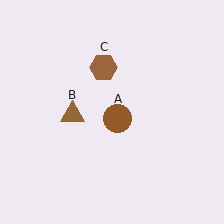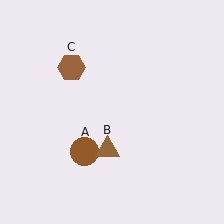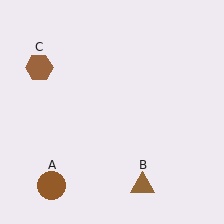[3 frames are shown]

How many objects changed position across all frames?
3 objects changed position: brown circle (object A), brown triangle (object B), brown hexagon (object C).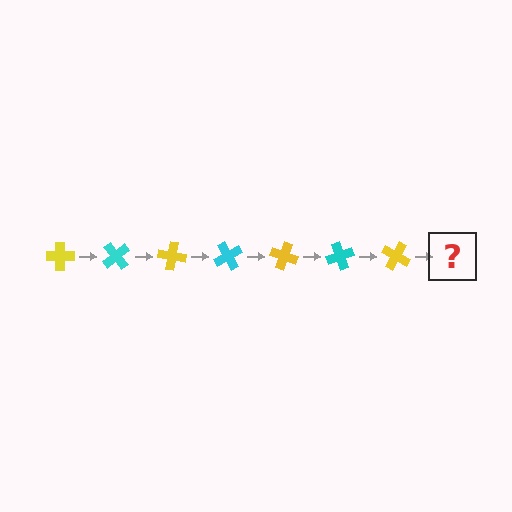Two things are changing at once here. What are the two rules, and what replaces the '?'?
The two rules are that it rotates 50 degrees each step and the color cycles through yellow and cyan. The '?' should be a cyan cross, rotated 350 degrees from the start.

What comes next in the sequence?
The next element should be a cyan cross, rotated 350 degrees from the start.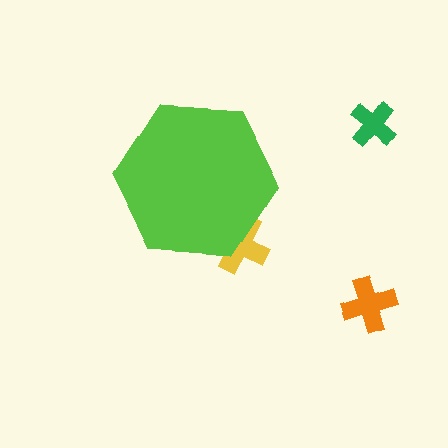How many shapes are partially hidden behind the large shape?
1 shape is partially hidden.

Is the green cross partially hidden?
No, the green cross is fully visible.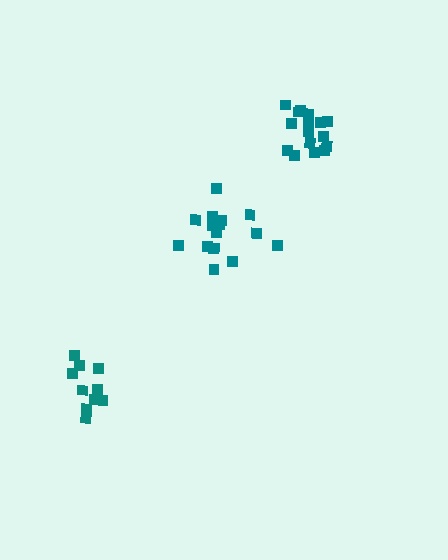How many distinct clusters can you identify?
There are 3 distinct clusters.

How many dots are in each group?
Group 1: 16 dots, Group 2: 16 dots, Group 3: 10 dots (42 total).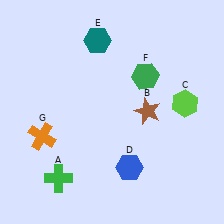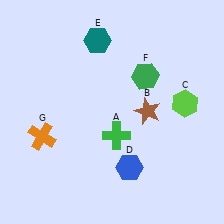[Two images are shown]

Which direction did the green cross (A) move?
The green cross (A) moved right.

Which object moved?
The green cross (A) moved right.